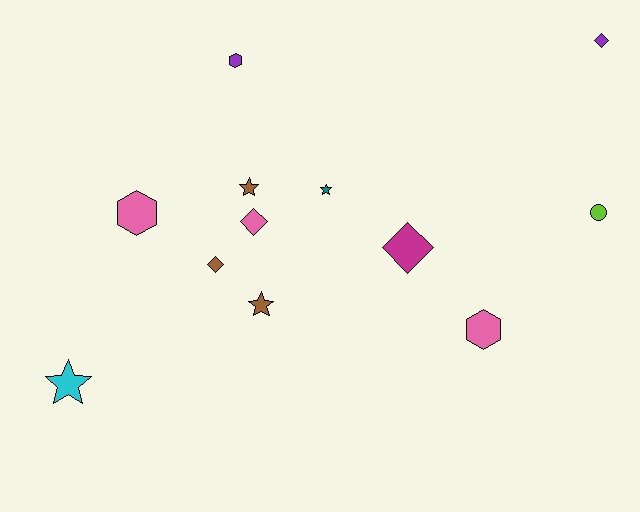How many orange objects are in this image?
There are no orange objects.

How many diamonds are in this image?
There are 4 diamonds.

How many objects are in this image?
There are 12 objects.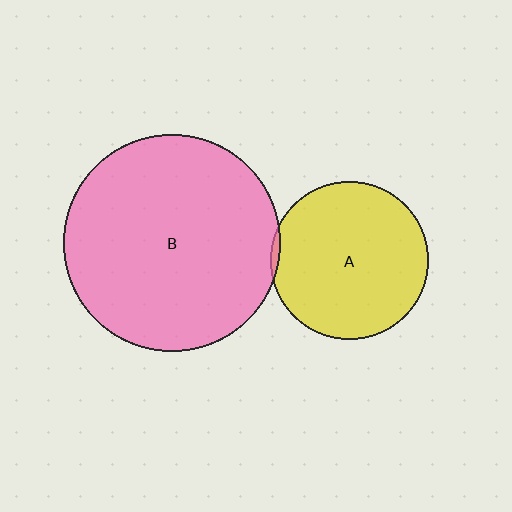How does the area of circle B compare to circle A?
Approximately 1.9 times.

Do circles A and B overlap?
Yes.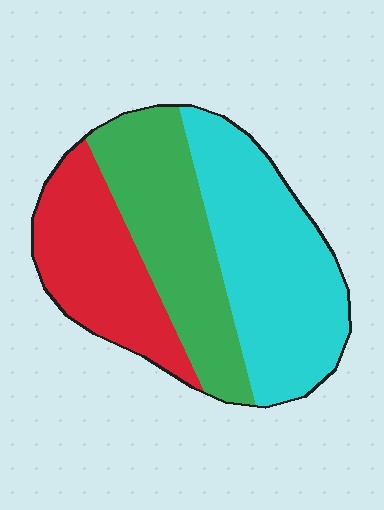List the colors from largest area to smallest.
From largest to smallest: cyan, green, red.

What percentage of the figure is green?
Green covers 32% of the figure.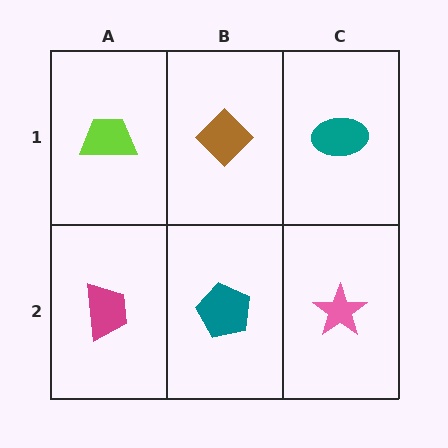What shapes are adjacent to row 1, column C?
A pink star (row 2, column C), a brown diamond (row 1, column B).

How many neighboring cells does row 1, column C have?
2.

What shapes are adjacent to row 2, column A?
A lime trapezoid (row 1, column A), a teal pentagon (row 2, column B).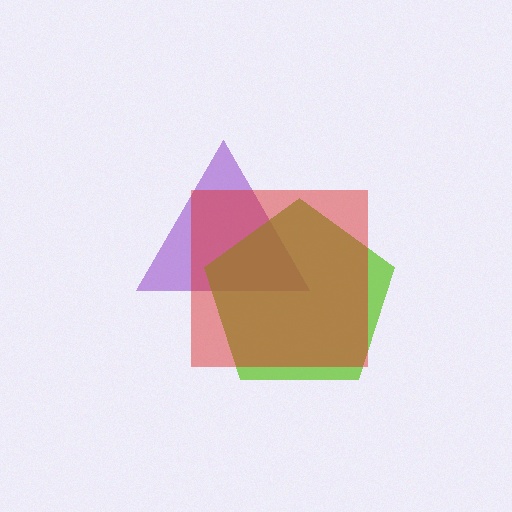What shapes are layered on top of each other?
The layered shapes are: a purple triangle, a lime pentagon, a red square.